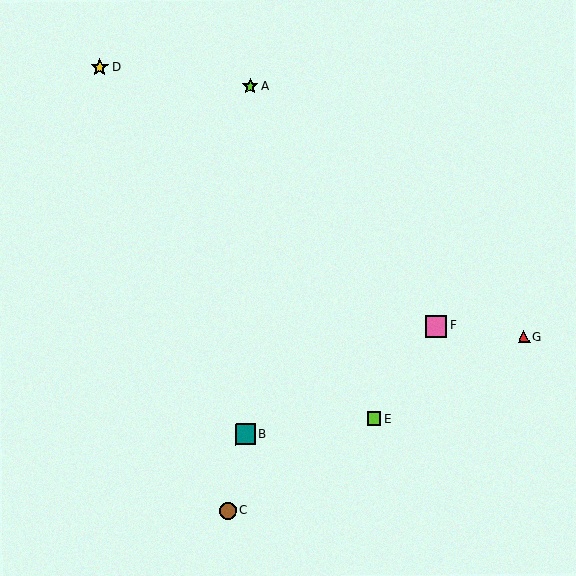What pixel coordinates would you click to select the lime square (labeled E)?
Click at (374, 419) to select the lime square E.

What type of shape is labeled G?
Shape G is a red triangle.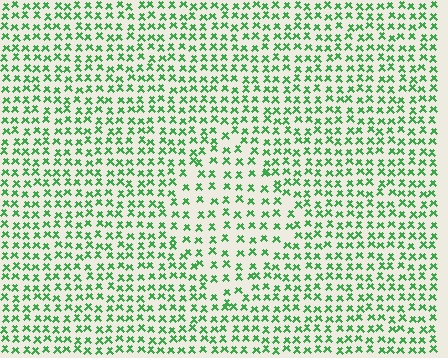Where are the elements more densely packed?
The elements are more densely packed outside the diamond boundary.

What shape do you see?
I see a diamond.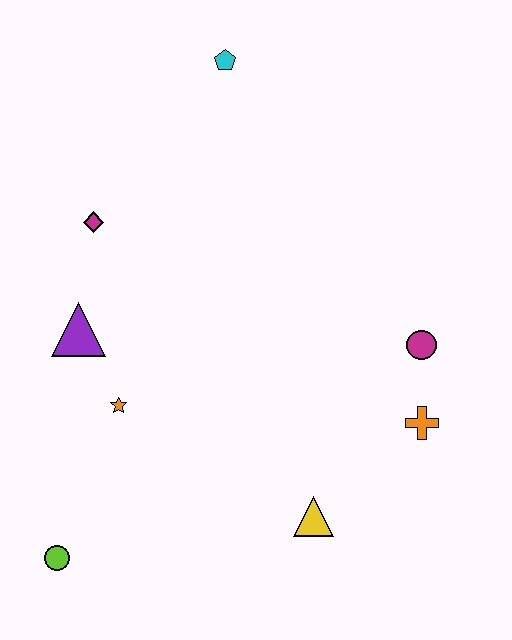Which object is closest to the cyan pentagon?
The magenta diamond is closest to the cyan pentagon.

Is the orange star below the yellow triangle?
No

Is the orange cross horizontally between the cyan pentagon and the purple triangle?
No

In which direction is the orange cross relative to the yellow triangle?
The orange cross is to the right of the yellow triangle.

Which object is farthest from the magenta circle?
The lime circle is farthest from the magenta circle.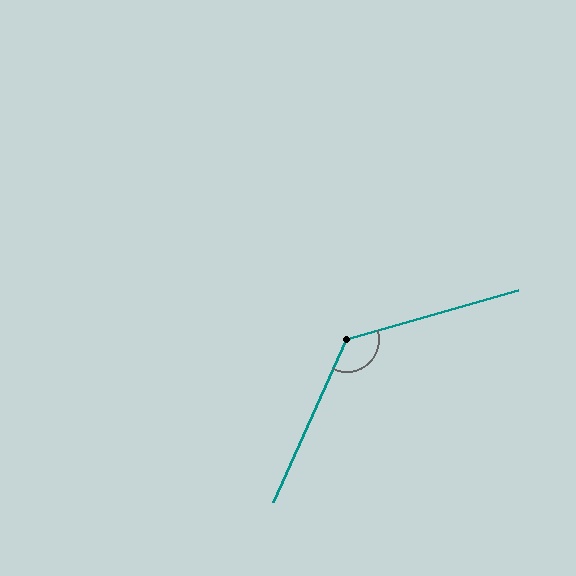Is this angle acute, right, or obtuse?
It is obtuse.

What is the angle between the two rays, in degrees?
Approximately 130 degrees.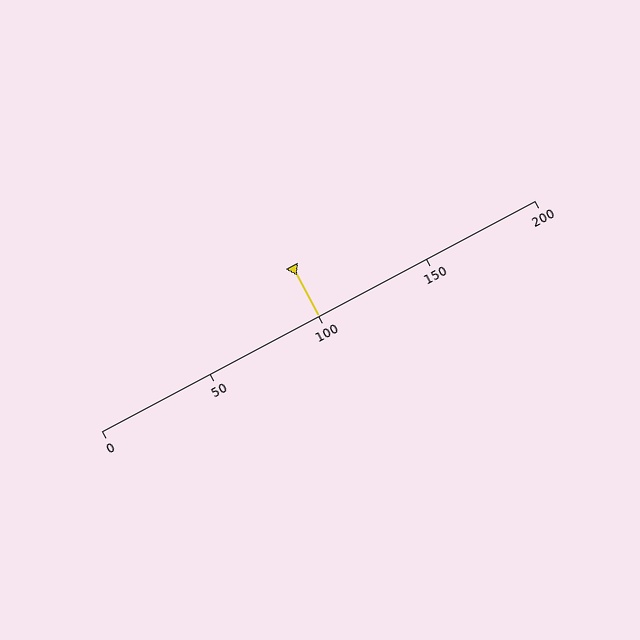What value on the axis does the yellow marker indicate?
The marker indicates approximately 100.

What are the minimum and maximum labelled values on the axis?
The axis runs from 0 to 200.